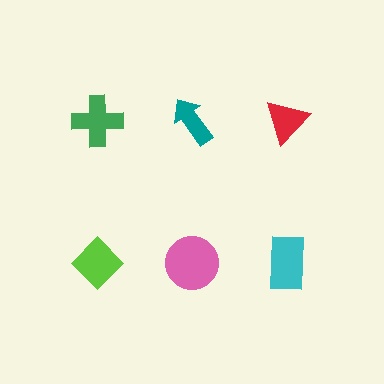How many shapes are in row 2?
3 shapes.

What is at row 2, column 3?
A cyan rectangle.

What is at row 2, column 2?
A pink circle.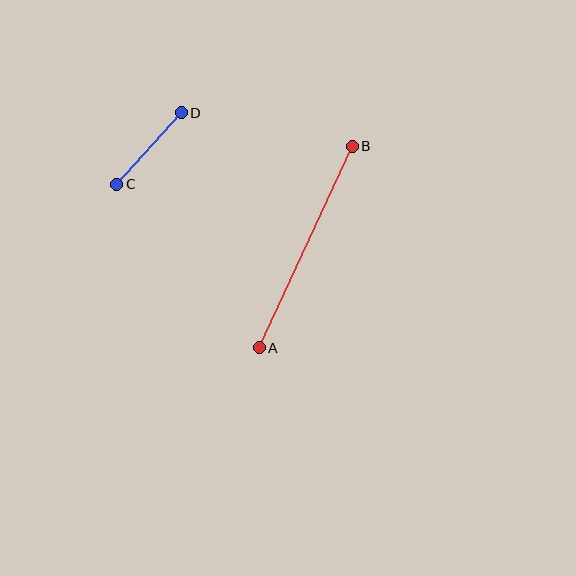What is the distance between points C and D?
The distance is approximately 96 pixels.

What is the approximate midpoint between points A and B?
The midpoint is at approximately (306, 247) pixels.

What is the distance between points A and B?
The distance is approximately 222 pixels.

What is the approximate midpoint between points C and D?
The midpoint is at approximately (149, 149) pixels.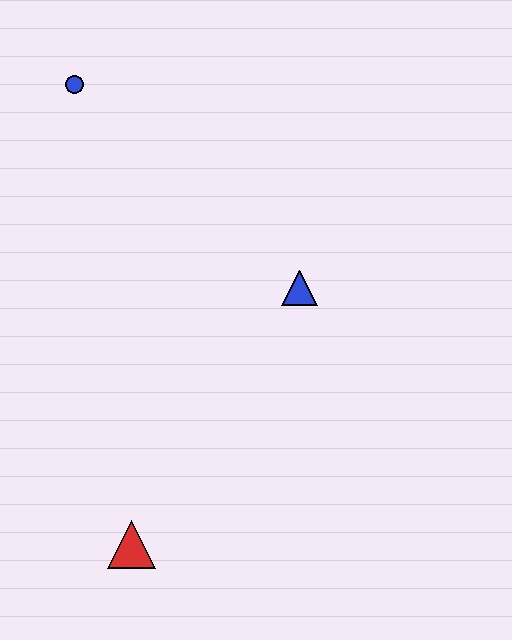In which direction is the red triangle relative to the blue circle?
The red triangle is below the blue circle.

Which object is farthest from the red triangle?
The blue circle is farthest from the red triangle.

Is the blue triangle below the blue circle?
Yes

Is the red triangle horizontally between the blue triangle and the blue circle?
Yes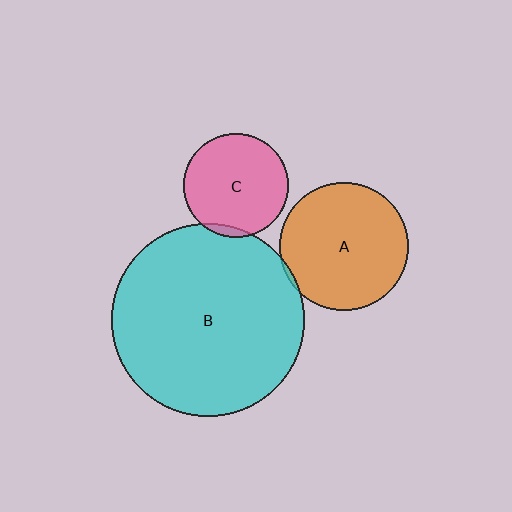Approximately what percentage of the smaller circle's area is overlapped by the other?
Approximately 5%.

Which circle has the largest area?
Circle B (cyan).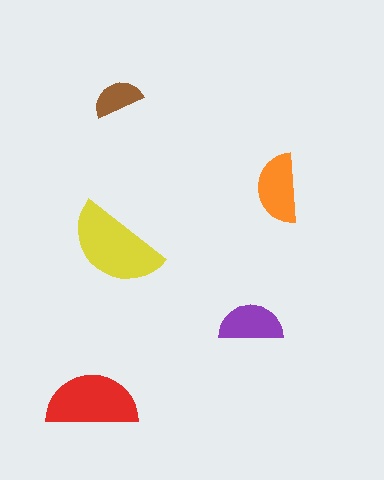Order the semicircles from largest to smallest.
the yellow one, the red one, the orange one, the purple one, the brown one.